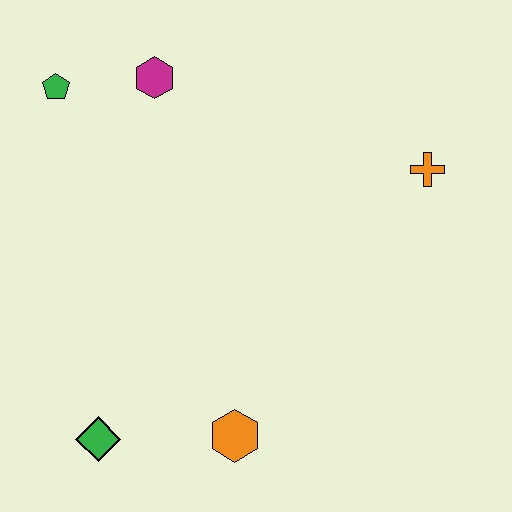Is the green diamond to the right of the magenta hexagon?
No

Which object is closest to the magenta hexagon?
The green pentagon is closest to the magenta hexagon.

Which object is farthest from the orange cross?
The green diamond is farthest from the orange cross.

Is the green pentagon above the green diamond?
Yes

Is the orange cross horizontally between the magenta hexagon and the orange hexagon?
No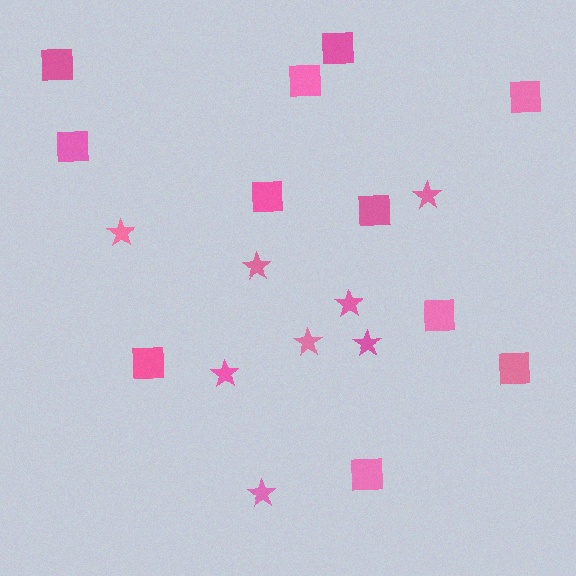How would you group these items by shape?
There are 2 groups: one group of squares (11) and one group of stars (8).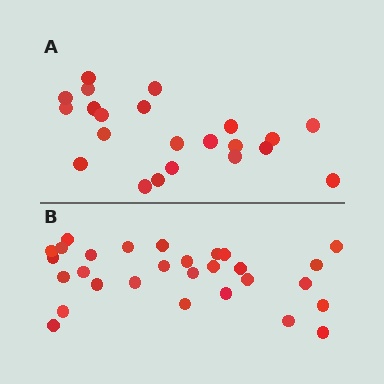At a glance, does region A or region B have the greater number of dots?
Region B (the bottom region) has more dots.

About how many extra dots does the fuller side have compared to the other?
Region B has roughly 8 or so more dots than region A.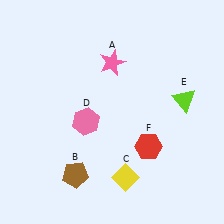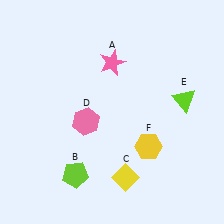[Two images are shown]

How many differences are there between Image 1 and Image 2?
There are 2 differences between the two images.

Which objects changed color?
B changed from brown to lime. F changed from red to yellow.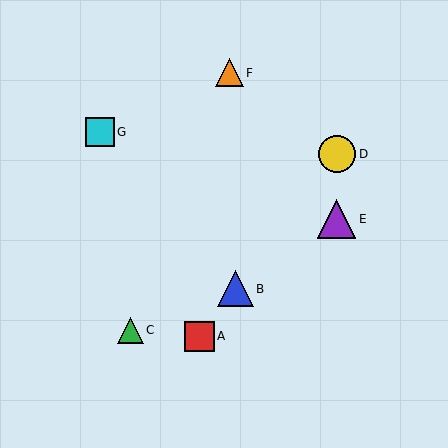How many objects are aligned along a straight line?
3 objects (A, B, D) are aligned along a straight line.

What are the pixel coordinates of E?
Object E is at (337, 219).